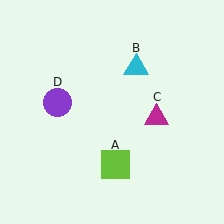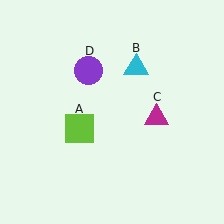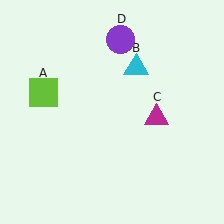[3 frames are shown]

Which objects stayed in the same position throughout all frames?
Cyan triangle (object B) and magenta triangle (object C) remained stationary.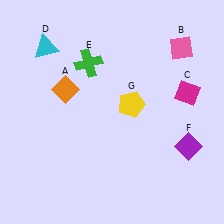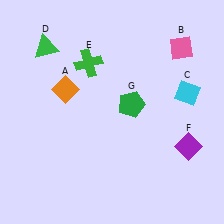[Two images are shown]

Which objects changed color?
C changed from magenta to cyan. D changed from cyan to green. G changed from yellow to green.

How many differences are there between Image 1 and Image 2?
There are 3 differences between the two images.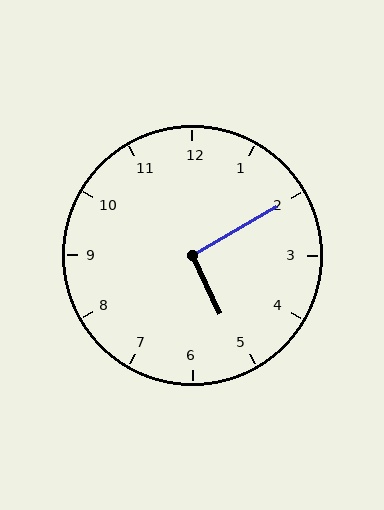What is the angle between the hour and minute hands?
Approximately 95 degrees.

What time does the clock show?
5:10.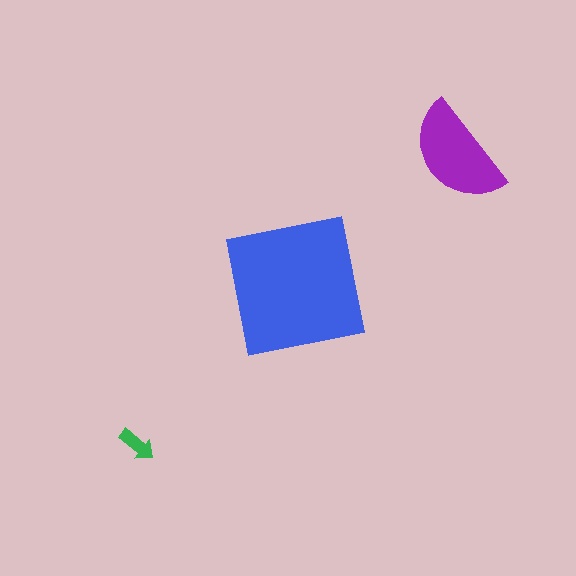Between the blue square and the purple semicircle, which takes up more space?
The blue square.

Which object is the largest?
The blue square.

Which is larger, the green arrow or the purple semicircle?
The purple semicircle.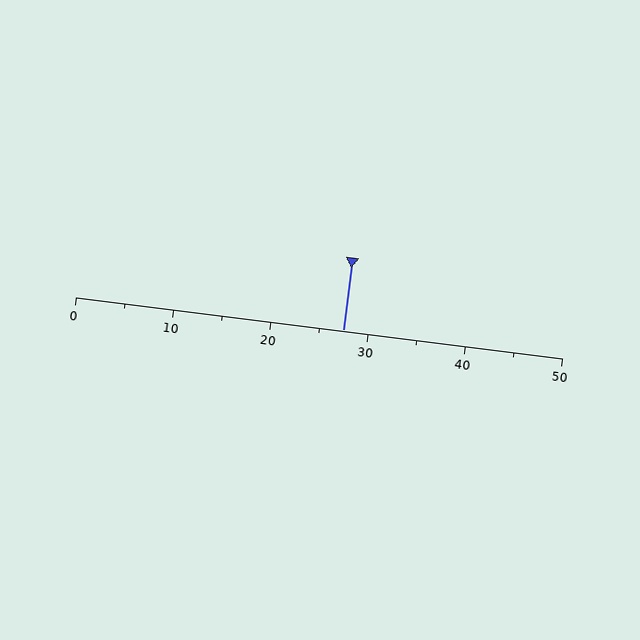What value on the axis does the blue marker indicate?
The marker indicates approximately 27.5.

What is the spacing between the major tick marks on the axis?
The major ticks are spaced 10 apart.